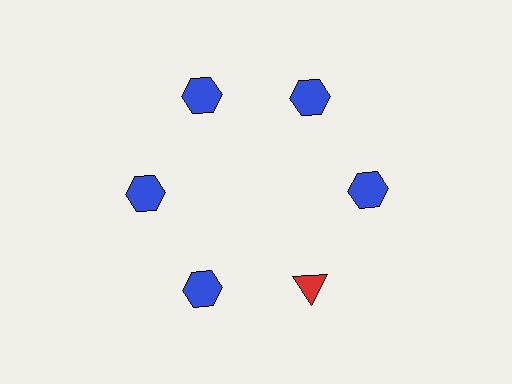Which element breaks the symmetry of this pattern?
The red triangle at roughly the 5 o'clock position breaks the symmetry. All other shapes are blue hexagons.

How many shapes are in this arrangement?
There are 6 shapes arranged in a ring pattern.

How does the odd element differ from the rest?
It differs in both color (red instead of blue) and shape (triangle instead of hexagon).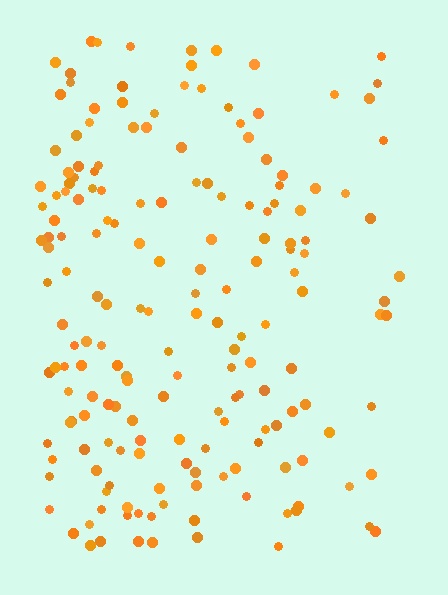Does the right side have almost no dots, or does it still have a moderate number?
Still a moderate number, just noticeably fewer than the left.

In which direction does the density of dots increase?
From right to left, with the left side densest.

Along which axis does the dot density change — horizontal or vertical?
Horizontal.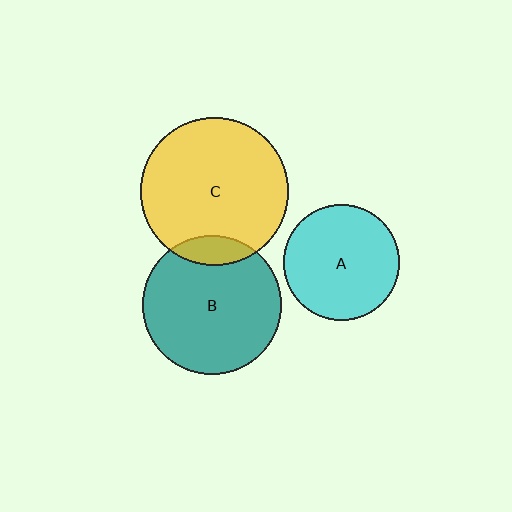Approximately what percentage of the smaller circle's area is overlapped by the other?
Approximately 10%.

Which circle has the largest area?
Circle C (yellow).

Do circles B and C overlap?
Yes.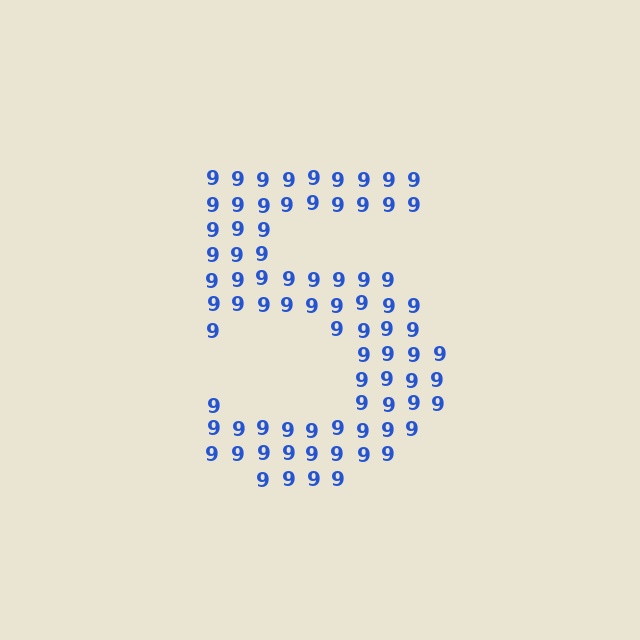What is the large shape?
The large shape is the digit 5.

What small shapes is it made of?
It is made of small digit 9's.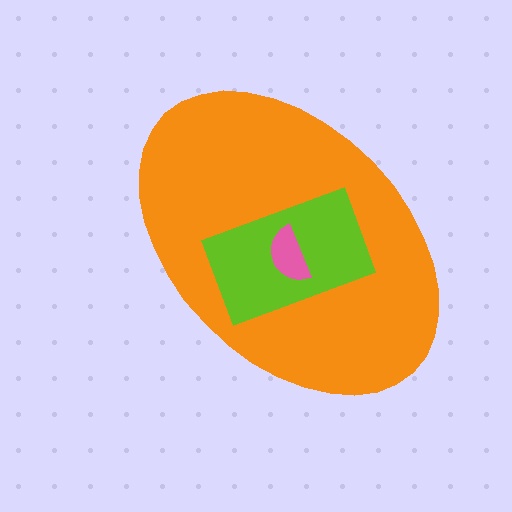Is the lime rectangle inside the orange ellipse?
Yes.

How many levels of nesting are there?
3.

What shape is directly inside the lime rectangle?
The pink semicircle.